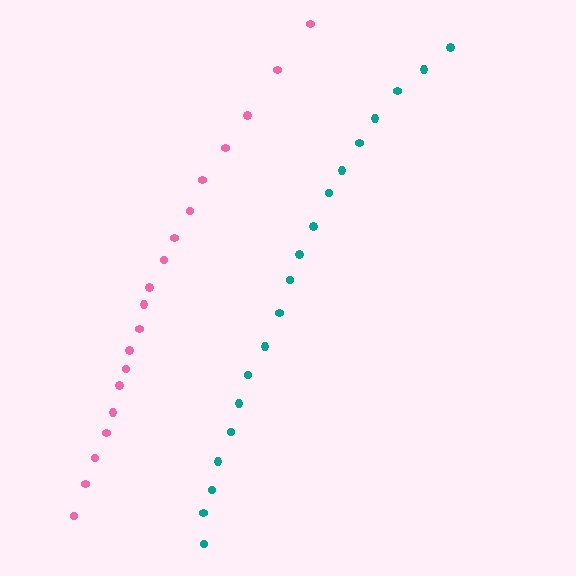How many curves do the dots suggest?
There are 2 distinct paths.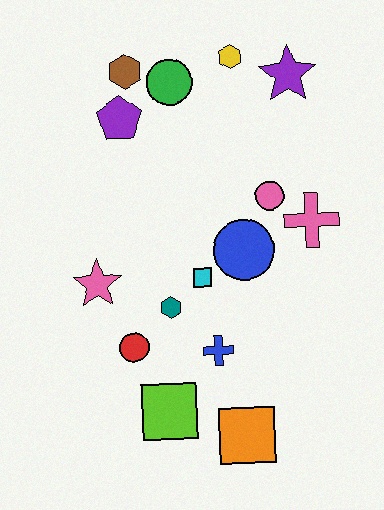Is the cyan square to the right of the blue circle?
No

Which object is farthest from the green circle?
The orange square is farthest from the green circle.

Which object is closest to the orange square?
The lime square is closest to the orange square.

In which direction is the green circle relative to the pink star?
The green circle is above the pink star.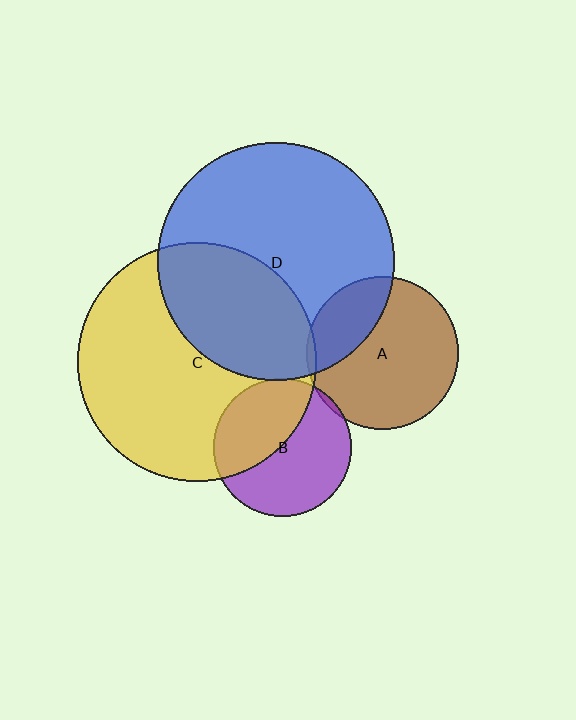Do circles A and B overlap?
Yes.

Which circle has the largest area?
Circle C (yellow).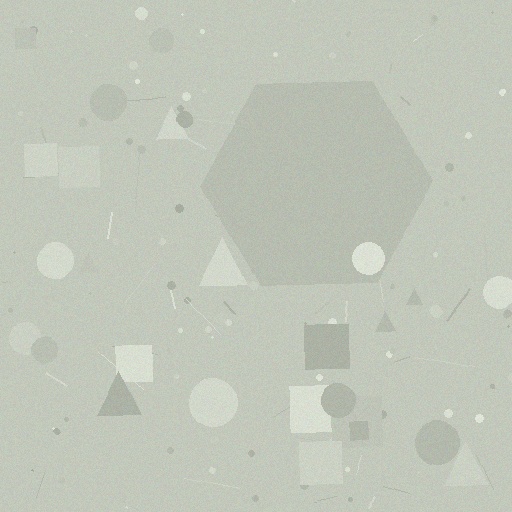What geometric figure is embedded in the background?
A hexagon is embedded in the background.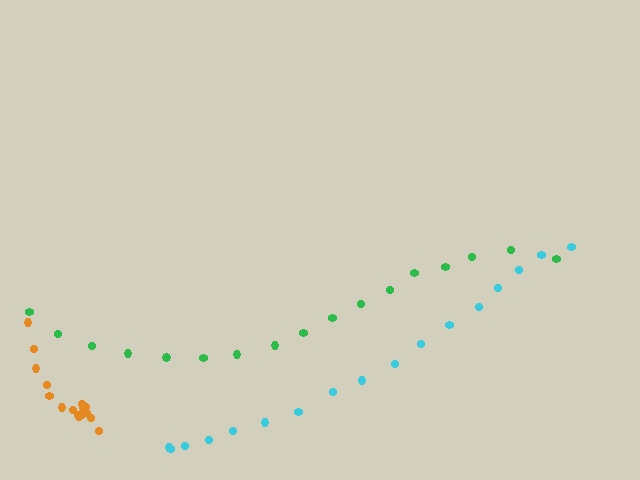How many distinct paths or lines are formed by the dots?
There are 3 distinct paths.